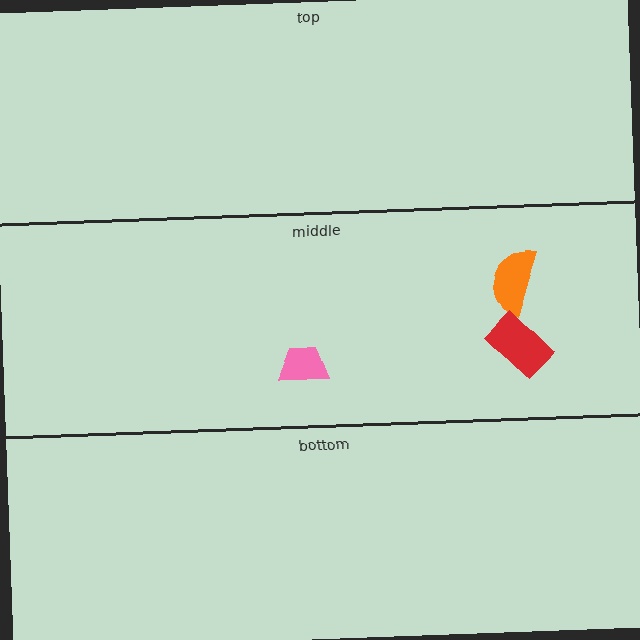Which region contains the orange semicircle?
The middle region.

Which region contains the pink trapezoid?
The middle region.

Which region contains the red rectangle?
The middle region.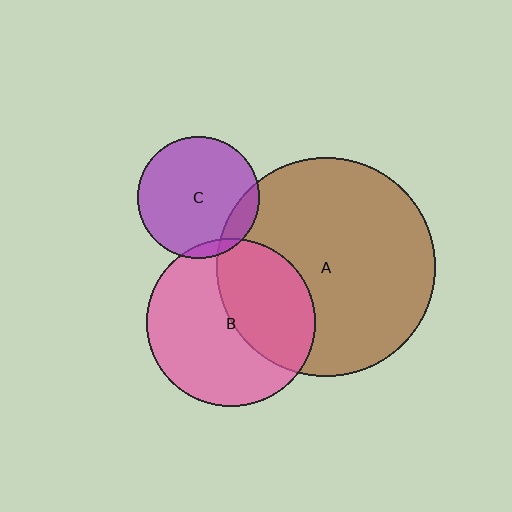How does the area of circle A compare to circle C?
Approximately 3.2 times.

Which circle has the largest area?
Circle A (brown).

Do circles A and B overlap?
Yes.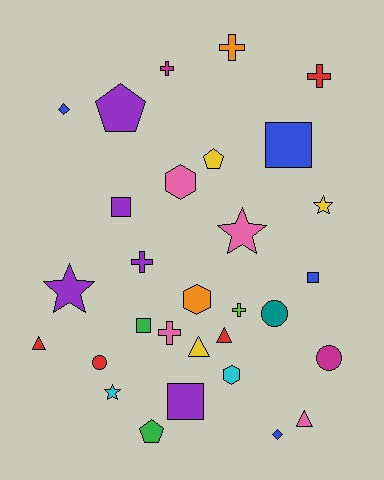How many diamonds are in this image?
There are 2 diamonds.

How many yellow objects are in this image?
There are 3 yellow objects.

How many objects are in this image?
There are 30 objects.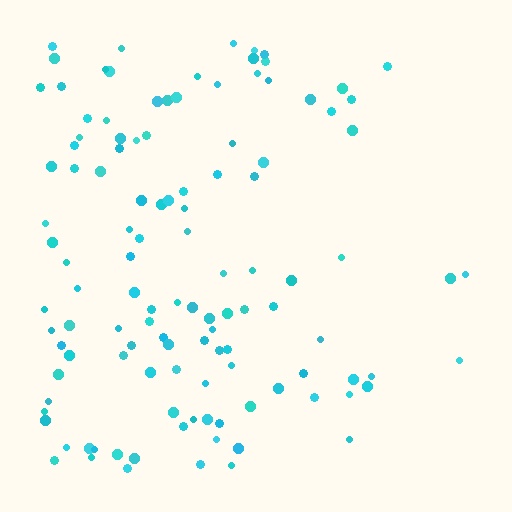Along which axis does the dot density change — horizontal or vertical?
Horizontal.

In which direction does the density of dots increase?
From right to left, with the left side densest.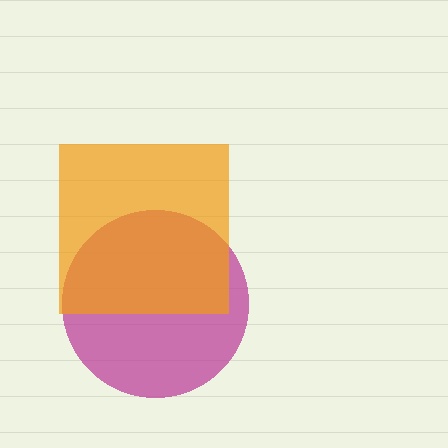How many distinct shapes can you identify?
There are 2 distinct shapes: a magenta circle, an orange square.